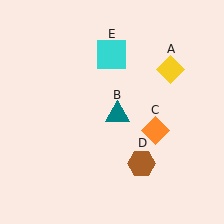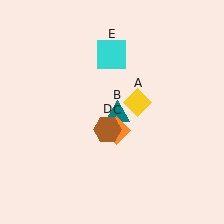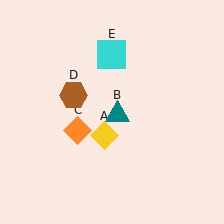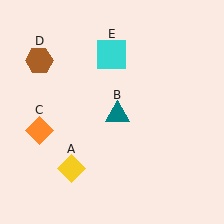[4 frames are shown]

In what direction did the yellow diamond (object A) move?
The yellow diamond (object A) moved down and to the left.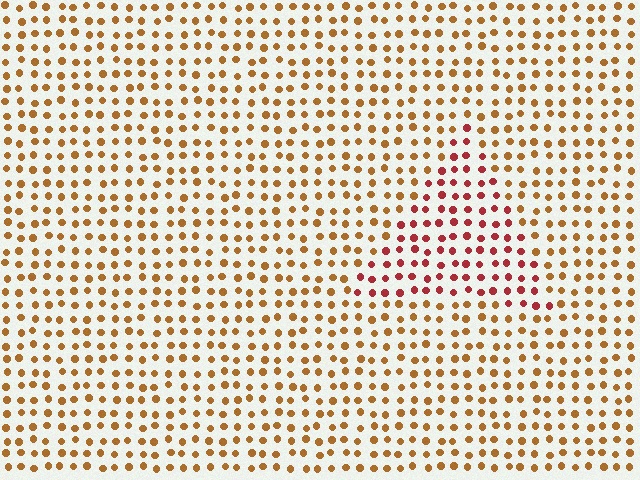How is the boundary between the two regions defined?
The boundary is defined purely by a slight shift in hue (about 37 degrees). Spacing, size, and orientation are identical on both sides.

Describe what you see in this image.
The image is filled with small brown elements in a uniform arrangement. A triangle-shaped region is visible where the elements are tinted to a slightly different hue, forming a subtle color boundary.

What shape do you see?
I see a triangle.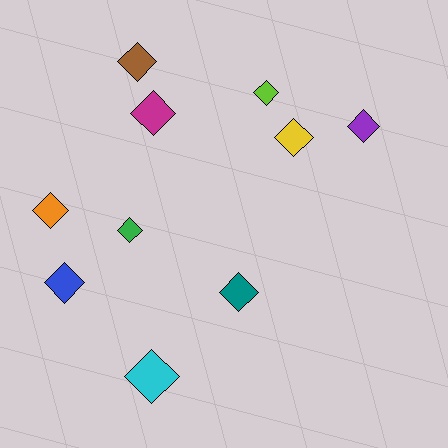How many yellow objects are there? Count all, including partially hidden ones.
There is 1 yellow object.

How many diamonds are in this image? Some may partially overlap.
There are 10 diamonds.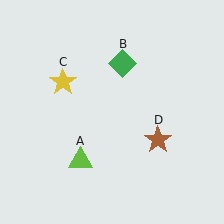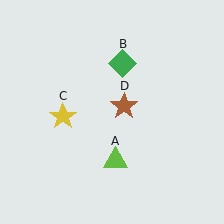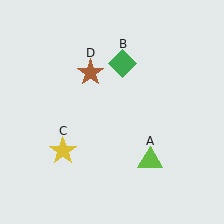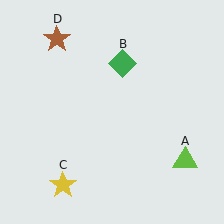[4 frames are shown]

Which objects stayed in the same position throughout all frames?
Green diamond (object B) remained stationary.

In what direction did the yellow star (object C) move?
The yellow star (object C) moved down.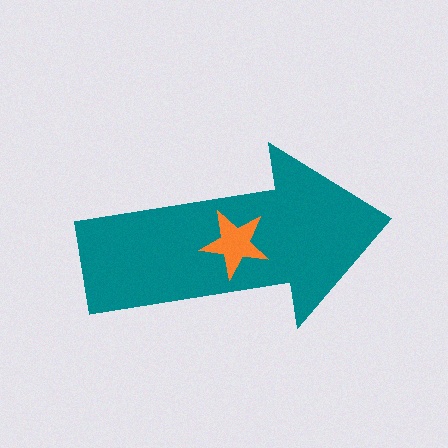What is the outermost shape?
The teal arrow.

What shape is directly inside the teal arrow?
The orange star.